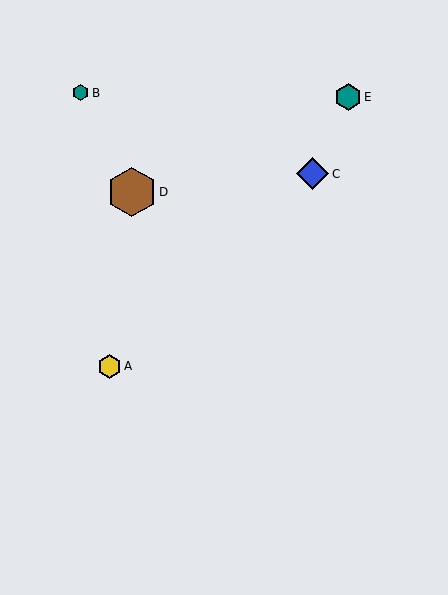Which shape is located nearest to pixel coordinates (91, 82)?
The teal hexagon (labeled B) at (80, 93) is nearest to that location.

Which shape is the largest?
The brown hexagon (labeled D) is the largest.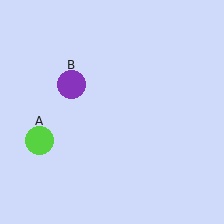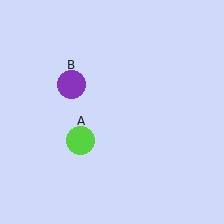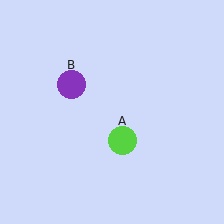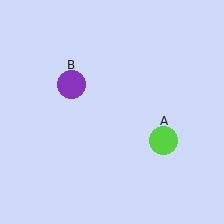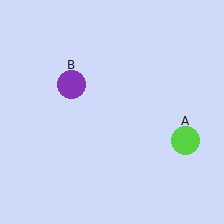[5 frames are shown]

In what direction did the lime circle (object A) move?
The lime circle (object A) moved right.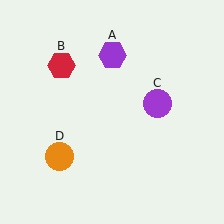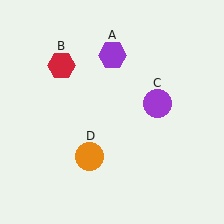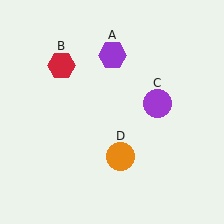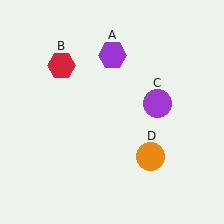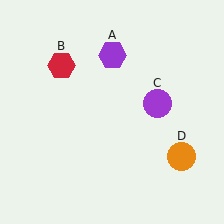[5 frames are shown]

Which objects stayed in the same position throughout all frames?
Purple hexagon (object A) and red hexagon (object B) and purple circle (object C) remained stationary.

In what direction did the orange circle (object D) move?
The orange circle (object D) moved right.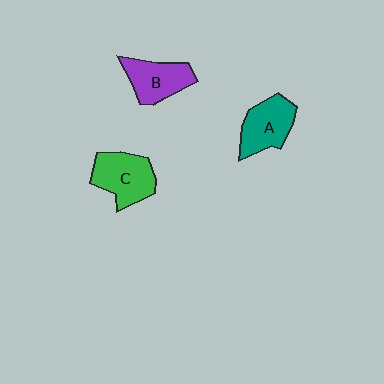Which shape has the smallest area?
Shape B (purple).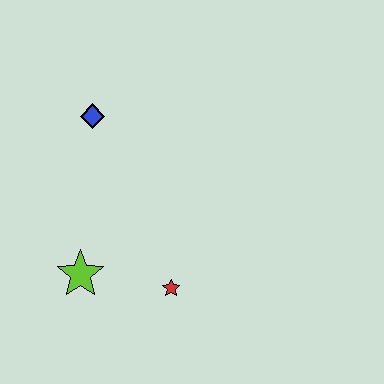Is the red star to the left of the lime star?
No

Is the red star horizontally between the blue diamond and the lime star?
No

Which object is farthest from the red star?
The blue diamond is farthest from the red star.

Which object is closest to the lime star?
The red star is closest to the lime star.